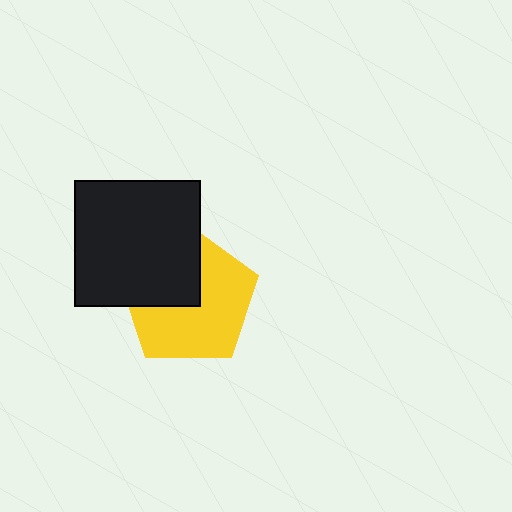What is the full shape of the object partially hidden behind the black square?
The partially hidden object is a yellow pentagon.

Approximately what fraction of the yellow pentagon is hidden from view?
Roughly 38% of the yellow pentagon is hidden behind the black square.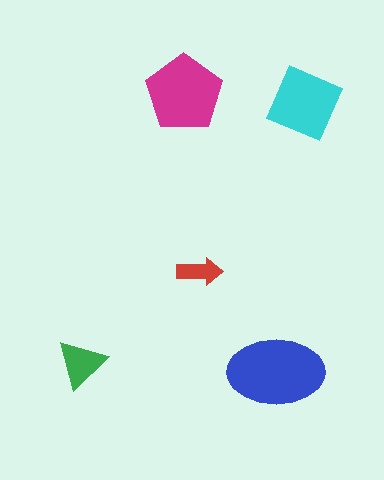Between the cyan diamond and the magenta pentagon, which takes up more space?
The magenta pentagon.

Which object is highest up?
The magenta pentagon is topmost.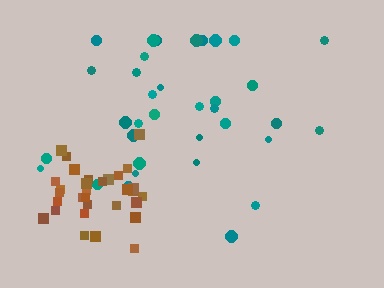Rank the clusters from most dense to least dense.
brown, teal.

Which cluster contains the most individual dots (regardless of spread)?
Teal (35).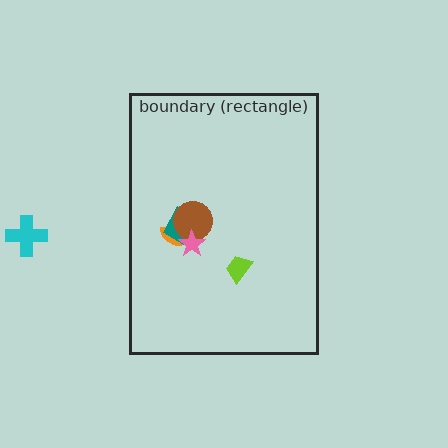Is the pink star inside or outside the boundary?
Inside.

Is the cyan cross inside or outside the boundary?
Outside.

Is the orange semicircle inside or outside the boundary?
Inside.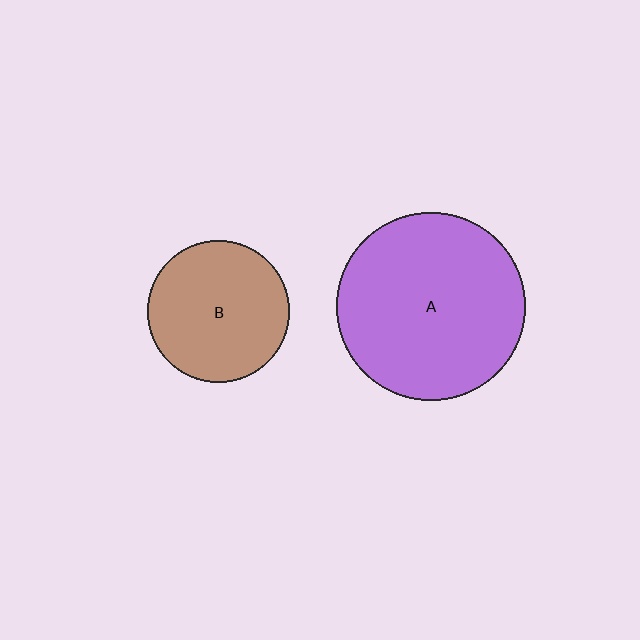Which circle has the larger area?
Circle A (purple).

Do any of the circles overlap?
No, none of the circles overlap.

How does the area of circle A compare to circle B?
Approximately 1.7 times.